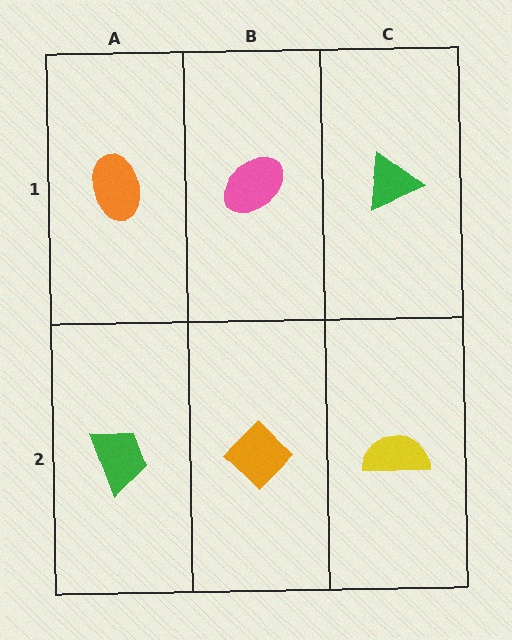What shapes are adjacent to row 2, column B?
A pink ellipse (row 1, column B), a green trapezoid (row 2, column A), a yellow semicircle (row 2, column C).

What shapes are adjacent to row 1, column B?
An orange diamond (row 2, column B), an orange ellipse (row 1, column A), a green triangle (row 1, column C).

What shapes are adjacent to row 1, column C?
A yellow semicircle (row 2, column C), a pink ellipse (row 1, column B).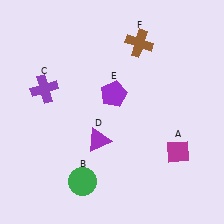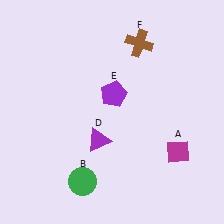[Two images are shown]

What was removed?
The purple cross (C) was removed in Image 2.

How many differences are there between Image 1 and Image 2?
There is 1 difference between the two images.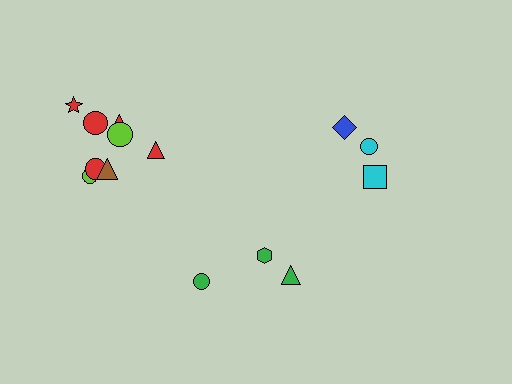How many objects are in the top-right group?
There are 3 objects.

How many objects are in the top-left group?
There are 8 objects.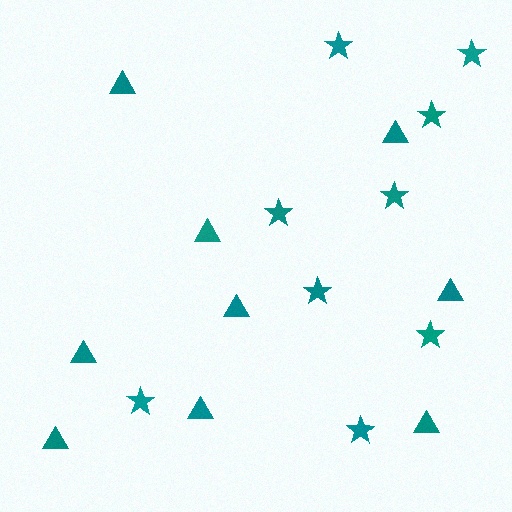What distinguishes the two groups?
There are 2 groups: one group of triangles (9) and one group of stars (9).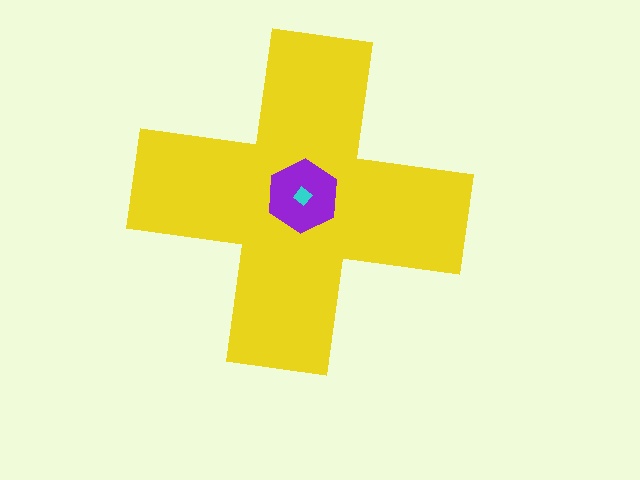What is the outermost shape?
The yellow cross.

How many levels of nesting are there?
3.